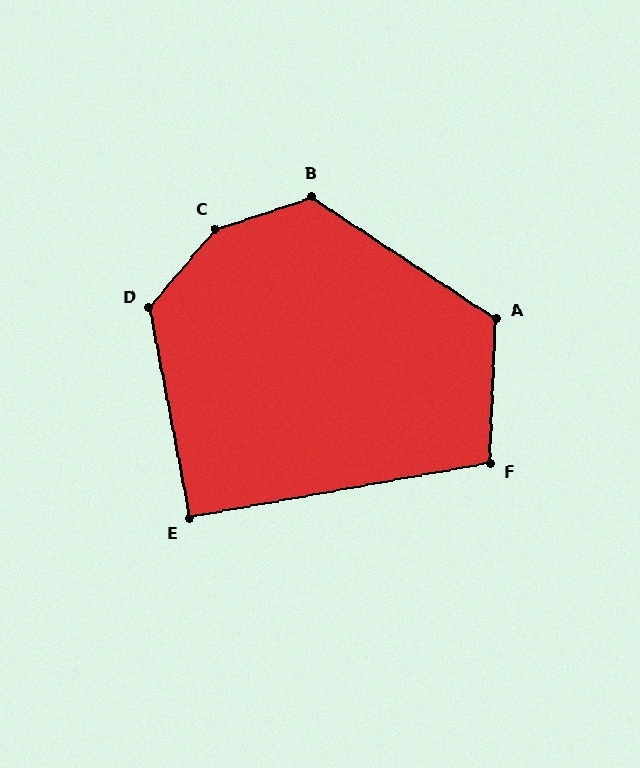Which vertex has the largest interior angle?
C, at approximately 148 degrees.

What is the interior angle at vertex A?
Approximately 121 degrees (obtuse).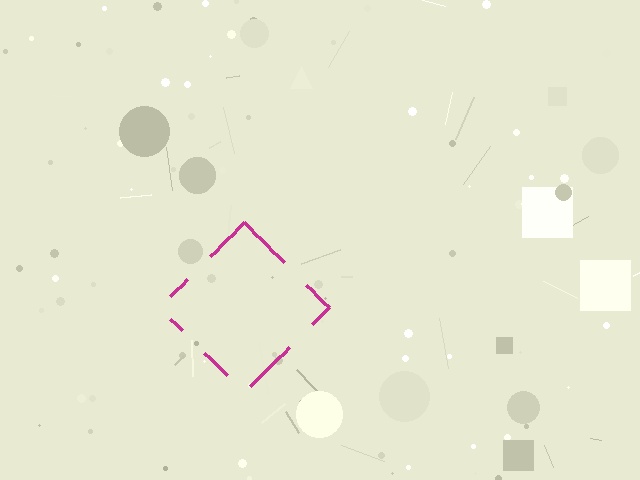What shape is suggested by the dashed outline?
The dashed outline suggests a diamond.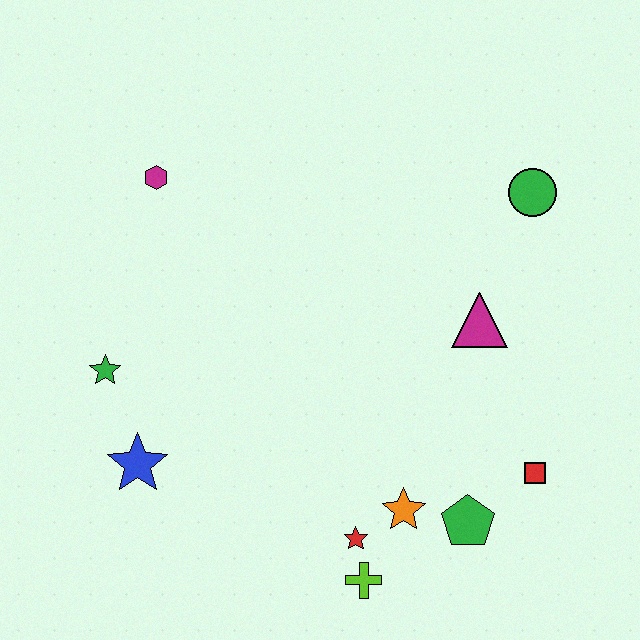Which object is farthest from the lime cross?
The magenta hexagon is farthest from the lime cross.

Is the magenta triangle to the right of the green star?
Yes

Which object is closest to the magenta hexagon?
The green star is closest to the magenta hexagon.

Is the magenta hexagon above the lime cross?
Yes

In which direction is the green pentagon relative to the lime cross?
The green pentagon is to the right of the lime cross.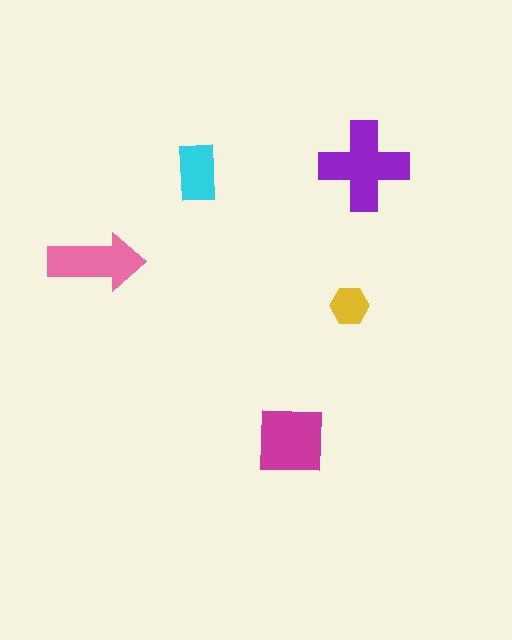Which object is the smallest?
The yellow hexagon.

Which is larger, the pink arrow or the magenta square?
The magenta square.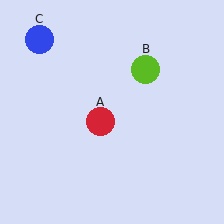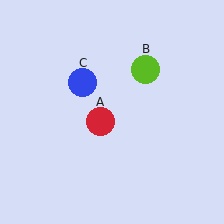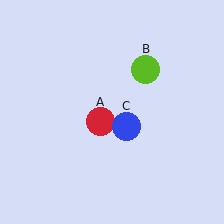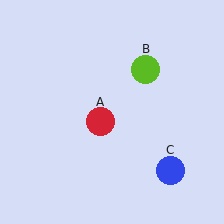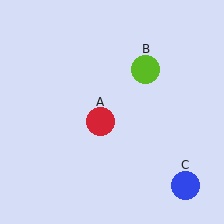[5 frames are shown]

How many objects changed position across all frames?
1 object changed position: blue circle (object C).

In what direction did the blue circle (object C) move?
The blue circle (object C) moved down and to the right.